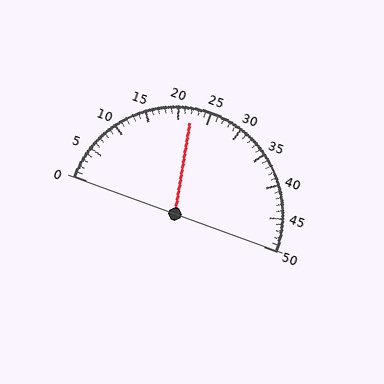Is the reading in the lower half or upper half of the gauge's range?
The reading is in the lower half of the range (0 to 50).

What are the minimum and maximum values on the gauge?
The gauge ranges from 0 to 50.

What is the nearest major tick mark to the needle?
The nearest major tick mark is 20.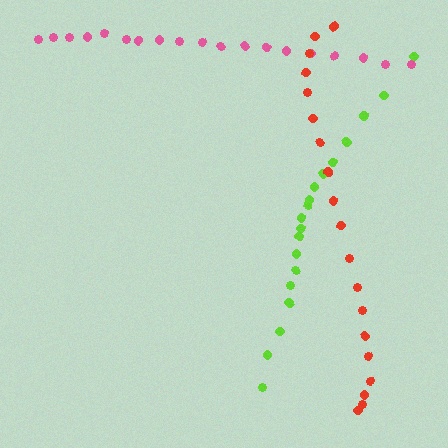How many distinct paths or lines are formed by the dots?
There are 3 distinct paths.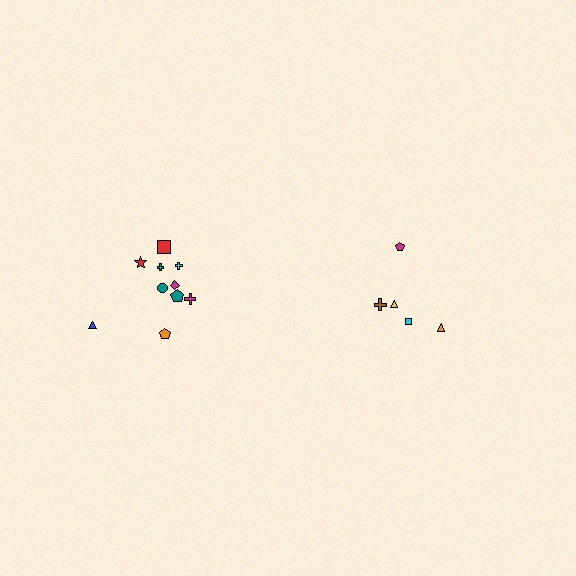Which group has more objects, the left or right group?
The left group.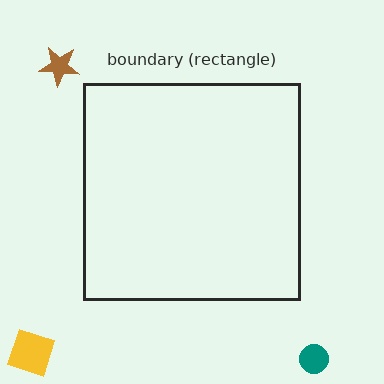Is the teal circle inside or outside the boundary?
Outside.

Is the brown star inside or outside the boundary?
Outside.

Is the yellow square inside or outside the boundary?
Outside.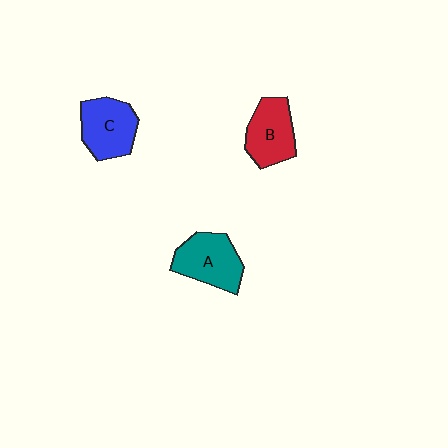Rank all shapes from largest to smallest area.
From largest to smallest: A (teal), C (blue), B (red).